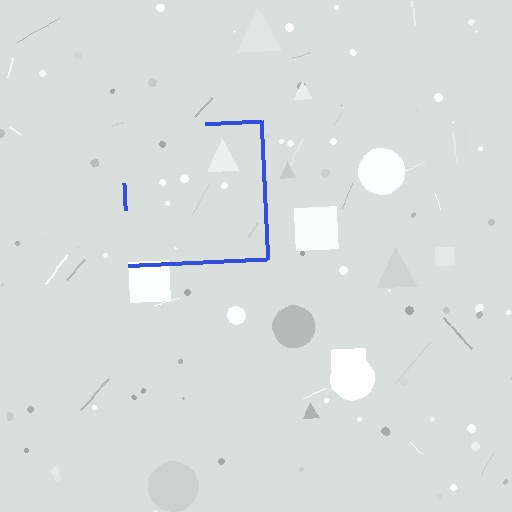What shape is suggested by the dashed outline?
The dashed outline suggests a square.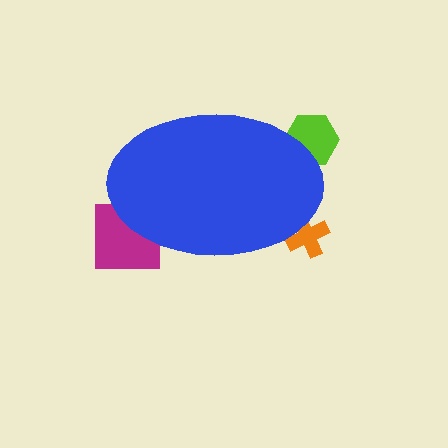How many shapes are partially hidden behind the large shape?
3 shapes are partially hidden.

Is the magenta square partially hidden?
Yes, the magenta square is partially hidden behind the blue ellipse.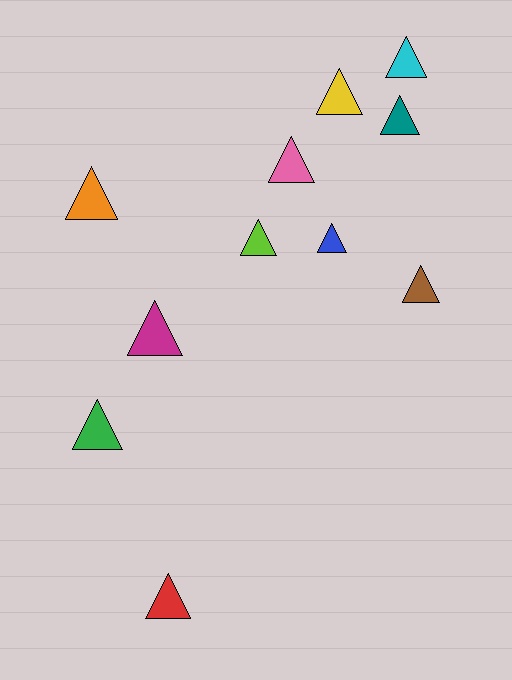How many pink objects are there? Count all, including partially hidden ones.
There is 1 pink object.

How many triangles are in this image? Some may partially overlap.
There are 11 triangles.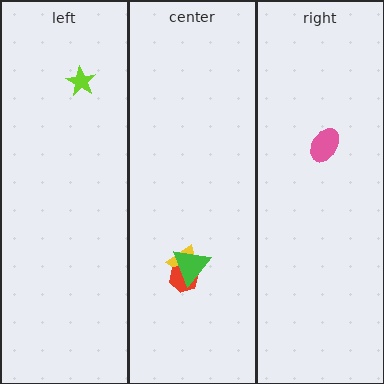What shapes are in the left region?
The lime star.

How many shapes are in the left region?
1.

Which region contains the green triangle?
The center region.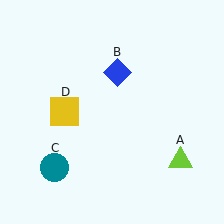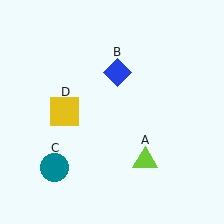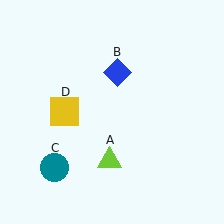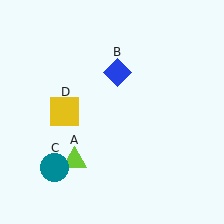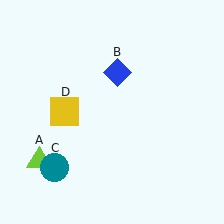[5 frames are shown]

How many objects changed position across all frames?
1 object changed position: lime triangle (object A).